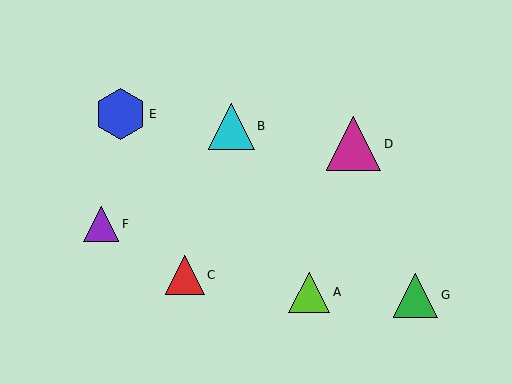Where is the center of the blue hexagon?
The center of the blue hexagon is at (120, 114).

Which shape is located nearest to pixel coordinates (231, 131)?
The cyan triangle (labeled B) at (232, 126) is nearest to that location.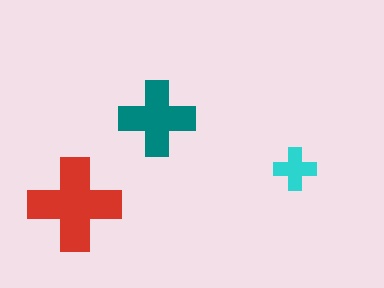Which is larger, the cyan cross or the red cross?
The red one.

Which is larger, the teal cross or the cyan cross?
The teal one.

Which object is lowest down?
The red cross is bottommost.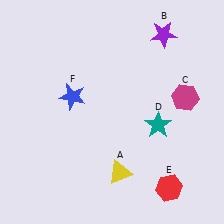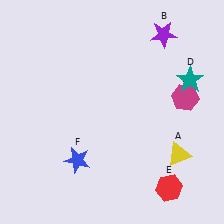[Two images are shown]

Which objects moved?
The objects that moved are: the yellow triangle (A), the teal star (D), the blue star (F).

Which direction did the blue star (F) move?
The blue star (F) moved down.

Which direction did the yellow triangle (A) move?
The yellow triangle (A) moved right.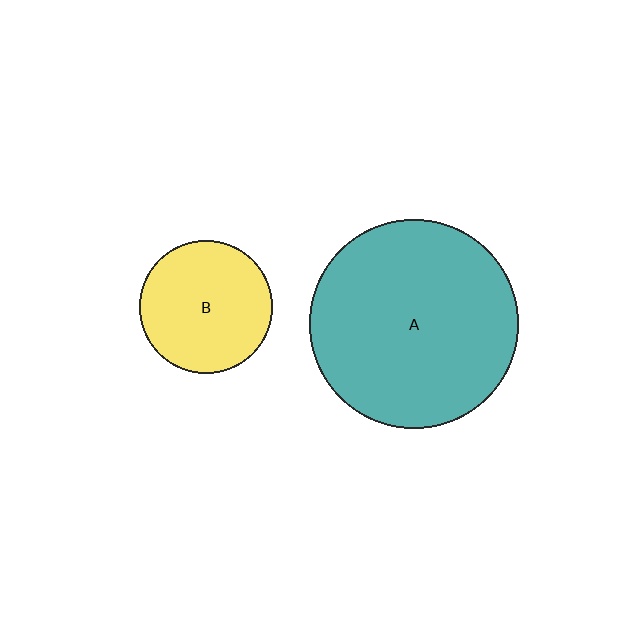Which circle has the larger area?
Circle A (teal).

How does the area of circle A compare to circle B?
Approximately 2.5 times.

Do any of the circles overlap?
No, none of the circles overlap.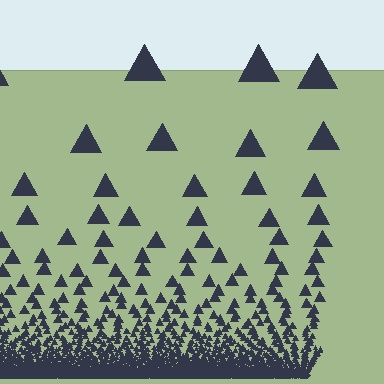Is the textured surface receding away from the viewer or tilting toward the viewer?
The surface appears to tilt toward the viewer. Texture elements get larger and sparser toward the top.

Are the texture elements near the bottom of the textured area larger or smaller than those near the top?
Smaller. The gradient is inverted — elements near the bottom are smaller and denser.